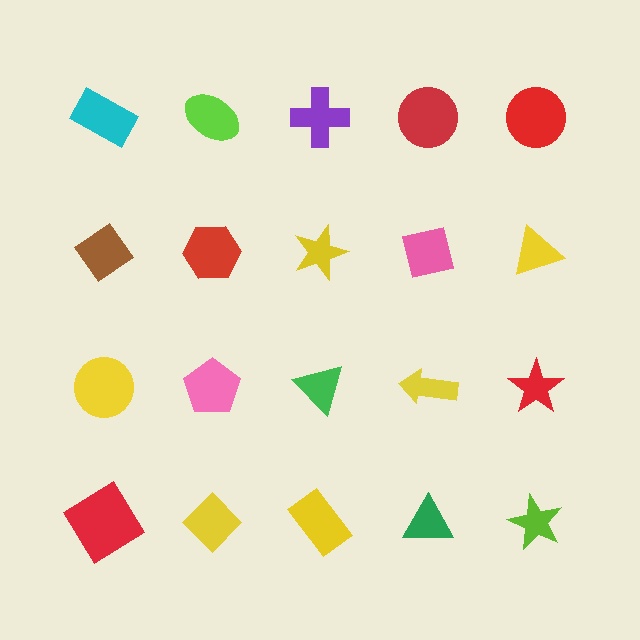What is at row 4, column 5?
A lime star.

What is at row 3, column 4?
A yellow arrow.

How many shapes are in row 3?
5 shapes.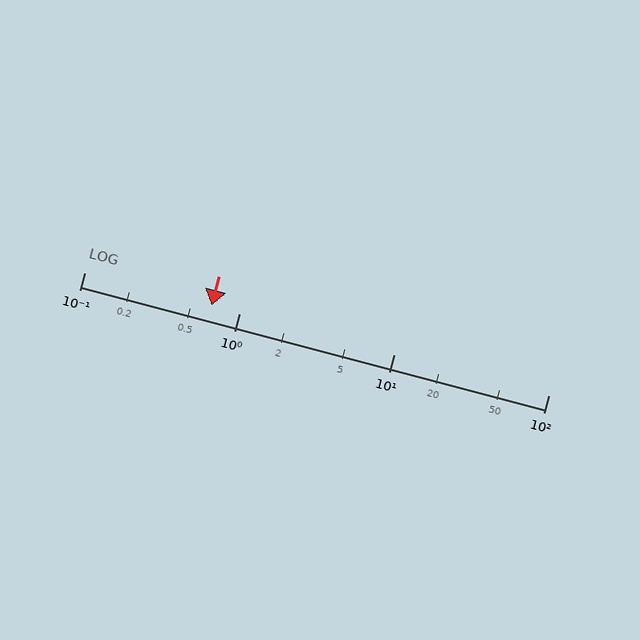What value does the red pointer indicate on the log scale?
The pointer indicates approximately 0.66.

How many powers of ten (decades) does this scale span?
The scale spans 3 decades, from 0.1 to 100.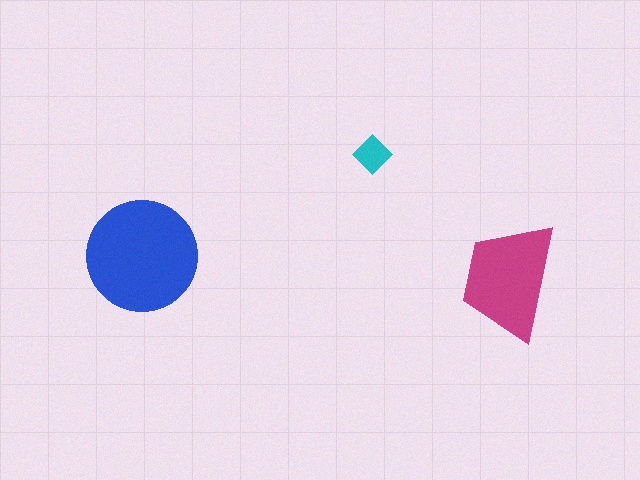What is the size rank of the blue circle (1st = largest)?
1st.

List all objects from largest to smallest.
The blue circle, the magenta trapezoid, the cyan diamond.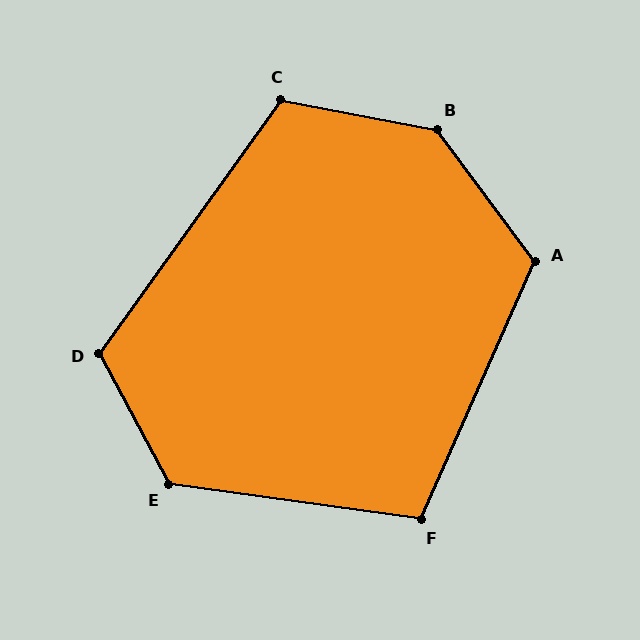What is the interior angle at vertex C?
Approximately 115 degrees (obtuse).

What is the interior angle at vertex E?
Approximately 126 degrees (obtuse).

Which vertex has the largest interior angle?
B, at approximately 138 degrees.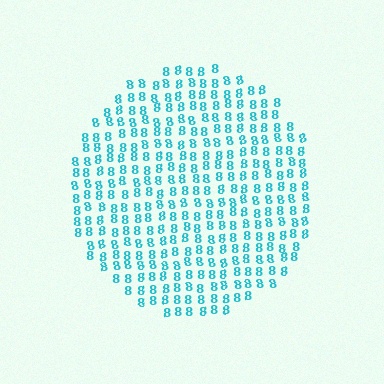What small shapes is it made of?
It is made of small digit 8's.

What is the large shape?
The large shape is a circle.